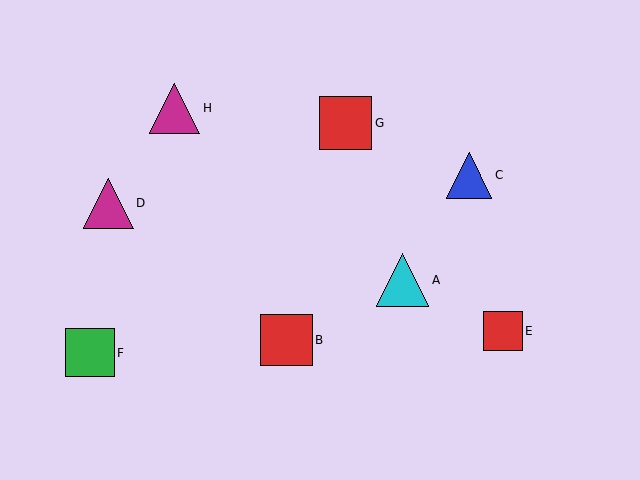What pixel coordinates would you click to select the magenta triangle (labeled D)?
Click at (108, 203) to select the magenta triangle D.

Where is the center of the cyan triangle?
The center of the cyan triangle is at (402, 280).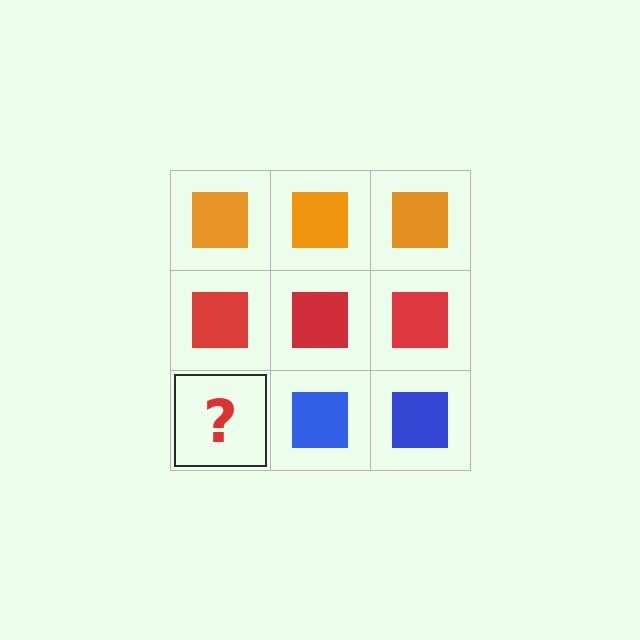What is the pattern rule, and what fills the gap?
The rule is that each row has a consistent color. The gap should be filled with a blue square.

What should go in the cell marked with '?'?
The missing cell should contain a blue square.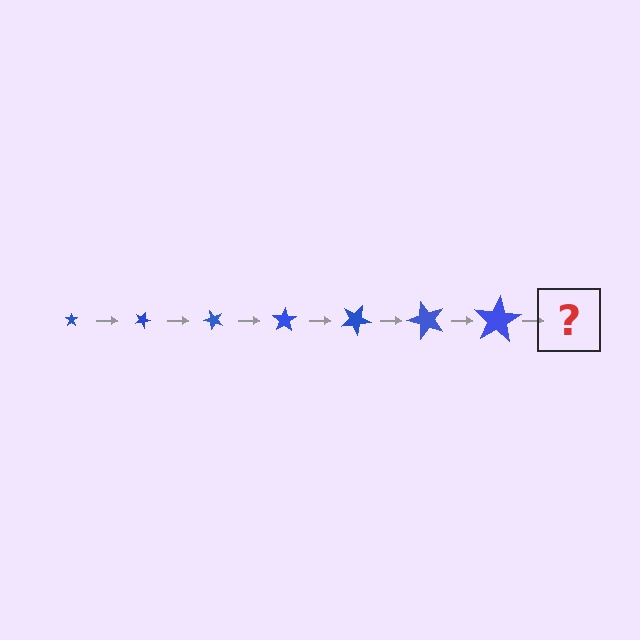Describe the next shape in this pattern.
It should be a star, larger than the previous one and rotated 175 degrees from the start.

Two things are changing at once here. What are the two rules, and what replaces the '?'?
The two rules are that the star grows larger each step and it rotates 25 degrees each step. The '?' should be a star, larger than the previous one and rotated 175 degrees from the start.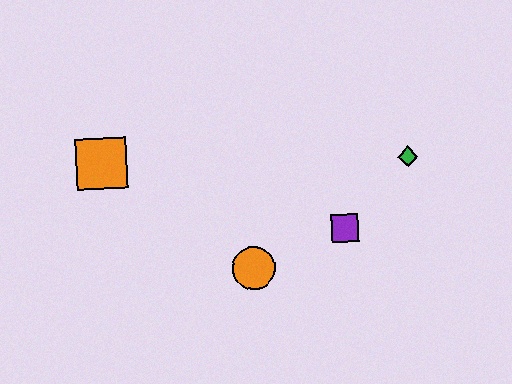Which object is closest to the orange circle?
The purple square is closest to the orange circle.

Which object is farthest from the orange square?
The green diamond is farthest from the orange square.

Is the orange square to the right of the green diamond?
No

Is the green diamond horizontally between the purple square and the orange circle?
No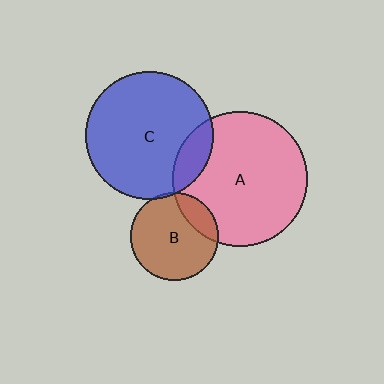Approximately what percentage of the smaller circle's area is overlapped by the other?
Approximately 5%.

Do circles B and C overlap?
Yes.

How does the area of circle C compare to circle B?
Approximately 2.1 times.